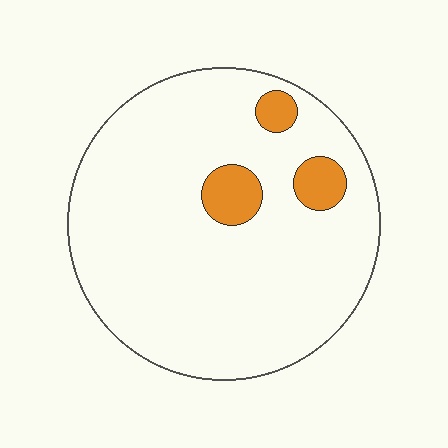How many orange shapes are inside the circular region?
3.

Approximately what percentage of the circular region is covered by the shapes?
Approximately 10%.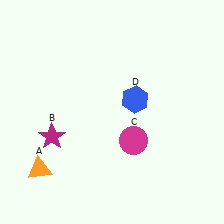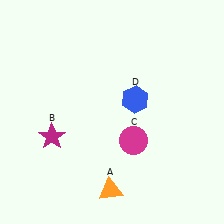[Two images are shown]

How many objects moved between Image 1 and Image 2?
1 object moved between the two images.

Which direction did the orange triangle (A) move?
The orange triangle (A) moved right.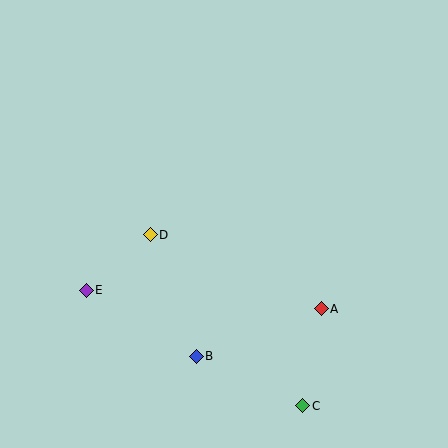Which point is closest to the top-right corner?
Point A is closest to the top-right corner.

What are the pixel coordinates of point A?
Point A is at (321, 309).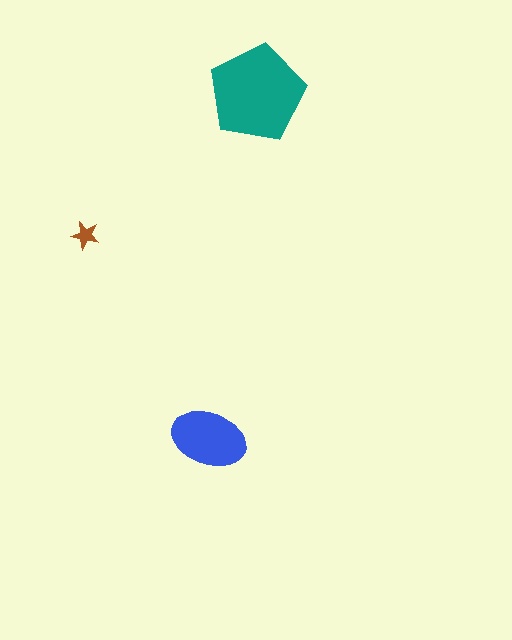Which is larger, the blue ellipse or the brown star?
The blue ellipse.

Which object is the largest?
The teal pentagon.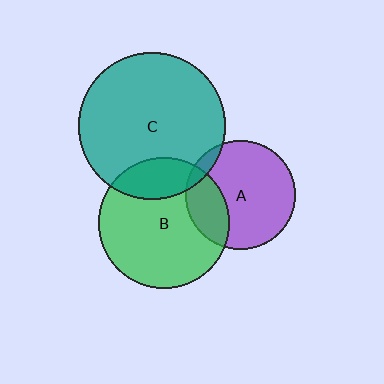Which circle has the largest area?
Circle C (teal).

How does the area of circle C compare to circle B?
Approximately 1.3 times.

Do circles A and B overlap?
Yes.